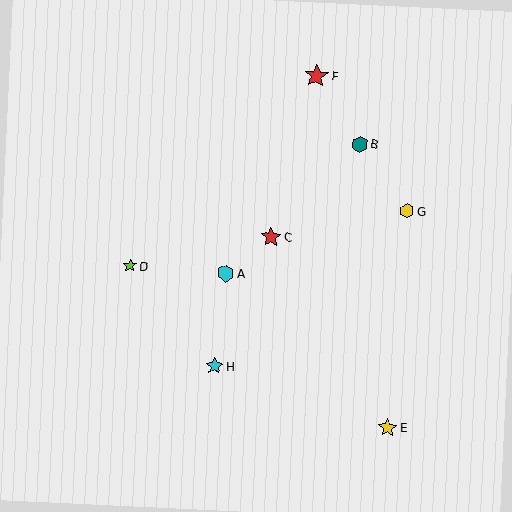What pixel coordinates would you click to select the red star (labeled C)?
Click at (271, 237) to select the red star C.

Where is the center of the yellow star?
The center of the yellow star is at (388, 428).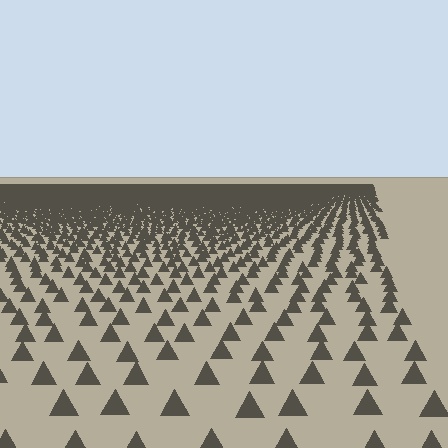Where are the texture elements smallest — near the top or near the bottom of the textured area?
Near the top.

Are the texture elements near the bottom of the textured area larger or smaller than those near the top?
Larger. Near the bottom, elements are closer to the viewer and appear at a bigger on-screen size.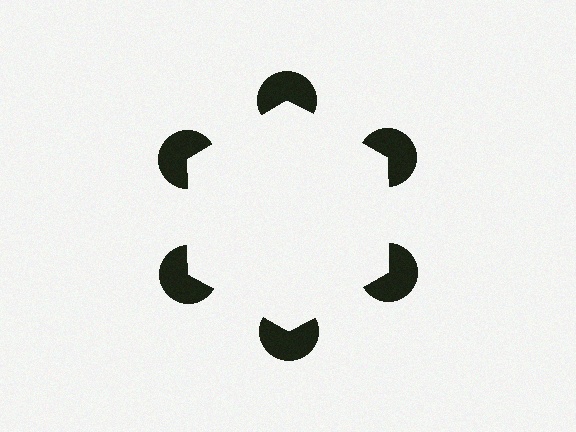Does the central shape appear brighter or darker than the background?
It typically appears slightly brighter than the background, even though no actual brightness change is drawn.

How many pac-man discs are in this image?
There are 6 — one at each vertex of the illusory hexagon.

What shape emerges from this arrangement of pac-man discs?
An illusory hexagon — its edges are inferred from the aligned wedge cuts in the pac-man discs, not physically drawn.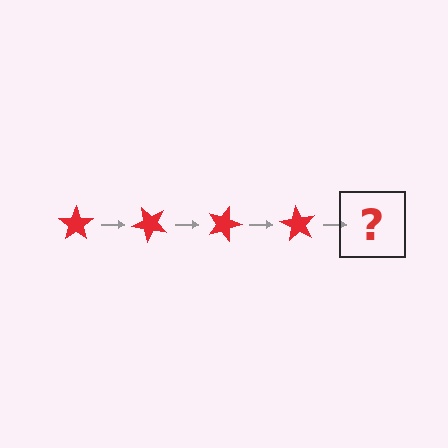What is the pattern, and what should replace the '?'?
The pattern is that the star rotates 45 degrees each step. The '?' should be a red star rotated 180 degrees.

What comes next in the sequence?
The next element should be a red star rotated 180 degrees.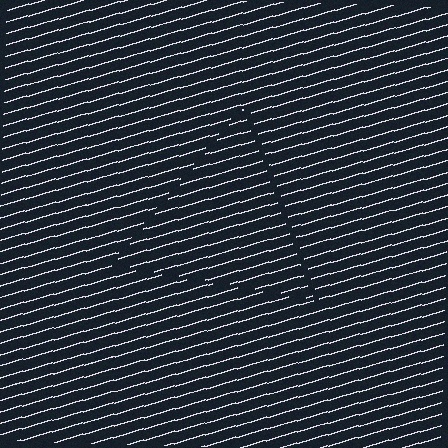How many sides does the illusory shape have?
3 sides — the line-ends trace a triangle.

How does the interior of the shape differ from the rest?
The interior of the shape contains the same grating, shifted by half a period — the contour is defined by the phase discontinuity where line-ends from the inner and outer gratings abut.